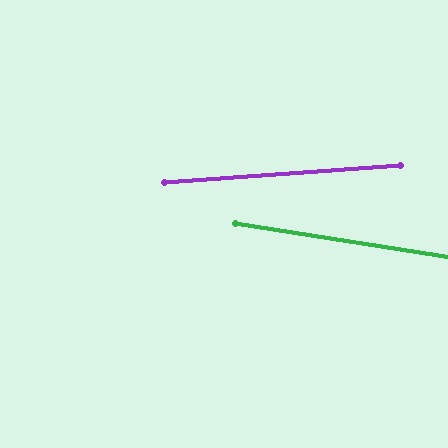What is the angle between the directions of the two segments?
Approximately 13 degrees.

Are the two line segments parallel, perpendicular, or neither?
Neither parallel nor perpendicular — they differ by about 13°.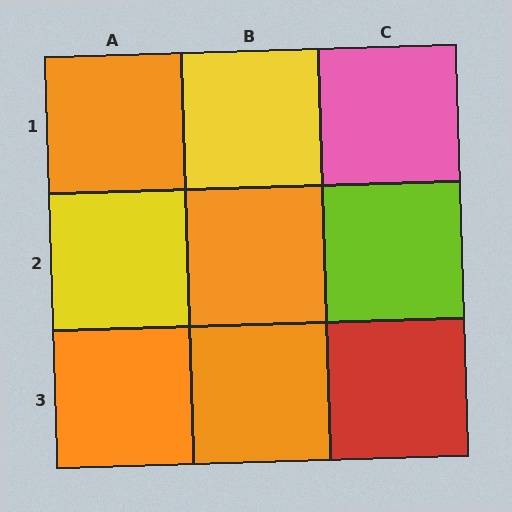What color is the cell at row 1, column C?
Pink.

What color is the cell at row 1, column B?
Yellow.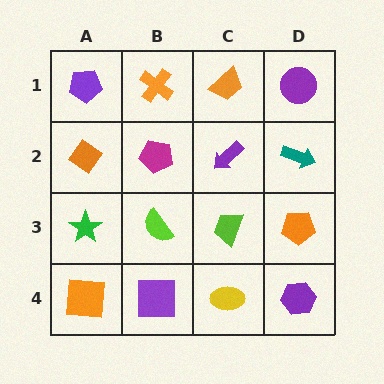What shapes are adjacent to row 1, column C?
A purple arrow (row 2, column C), an orange cross (row 1, column B), a purple circle (row 1, column D).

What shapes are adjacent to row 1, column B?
A magenta pentagon (row 2, column B), a purple pentagon (row 1, column A), an orange trapezoid (row 1, column C).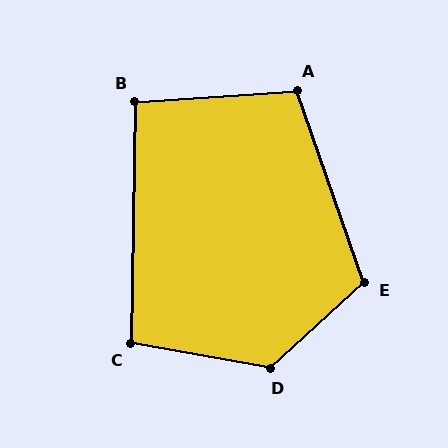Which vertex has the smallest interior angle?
B, at approximately 95 degrees.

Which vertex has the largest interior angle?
D, at approximately 127 degrees.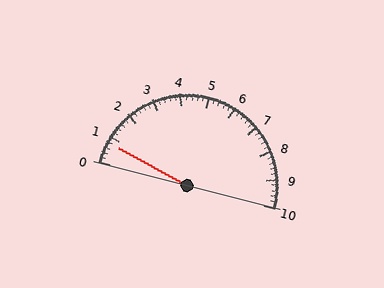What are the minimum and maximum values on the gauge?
The gauge ranges from 0 to 10.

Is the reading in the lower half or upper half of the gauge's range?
The reading is in the lower half of the range (0 to 10).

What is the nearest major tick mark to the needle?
The nearest major tick mark is 1.